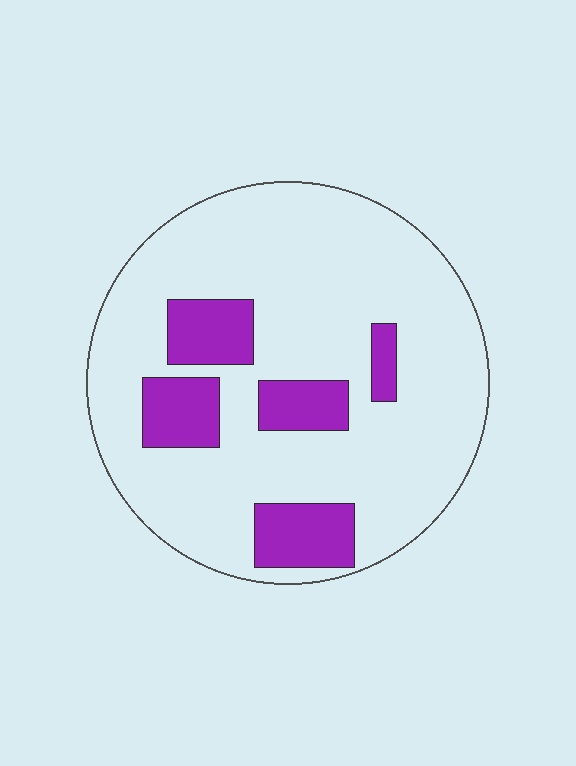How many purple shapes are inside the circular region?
5.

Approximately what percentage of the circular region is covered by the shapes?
Approximately 20%.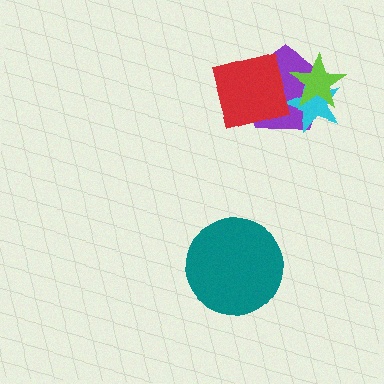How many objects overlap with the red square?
1 object overlaps with the red square.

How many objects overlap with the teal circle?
0 objects overlap with the teal circle.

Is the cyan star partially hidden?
Yes, it is partially covered by another shape.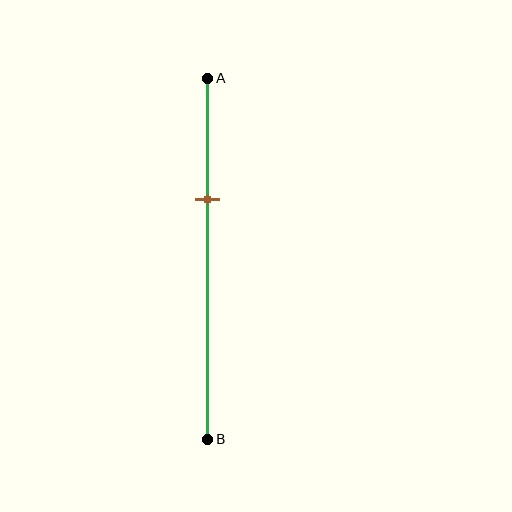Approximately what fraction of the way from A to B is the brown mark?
The brown mark is approximately 35% of the way from A to B.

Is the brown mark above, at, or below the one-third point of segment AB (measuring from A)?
The brown mark is approximately at the one-third point of segment AB.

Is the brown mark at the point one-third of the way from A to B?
Yes, the mark is approximately at the one-third point.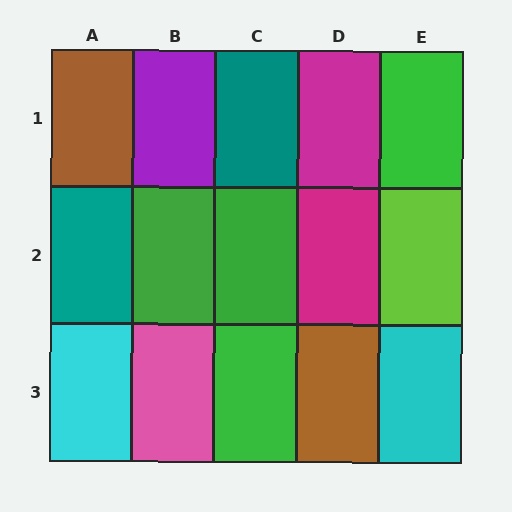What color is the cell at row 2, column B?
Green.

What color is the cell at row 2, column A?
Teal.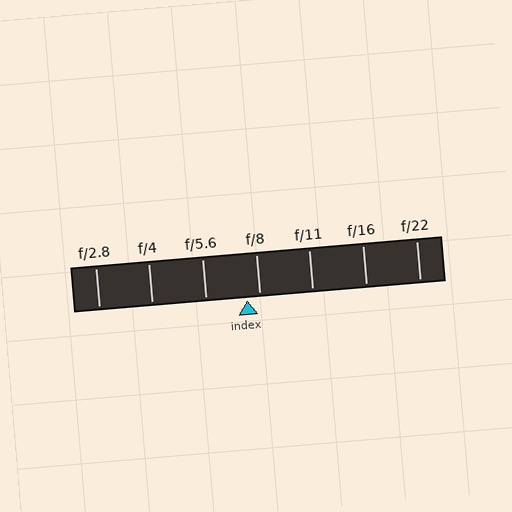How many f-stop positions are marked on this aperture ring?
There are 7 f-stop positions marked.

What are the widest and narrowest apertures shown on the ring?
The widest aperture shown is f/2.8 and the narrowest is f/22.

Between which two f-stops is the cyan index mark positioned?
The index mark is between f/5.6 and f/8.